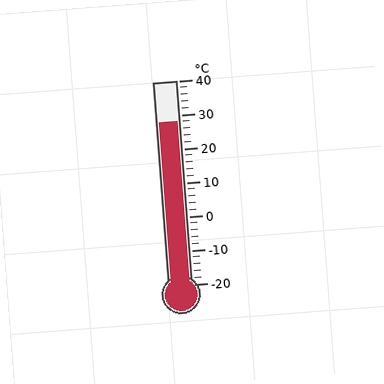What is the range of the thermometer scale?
The thermometer scale ranges from -20°C to 40°C.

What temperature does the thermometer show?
The thermometer shows approximately 28°C.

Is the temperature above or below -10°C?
The temperature is above -10°C.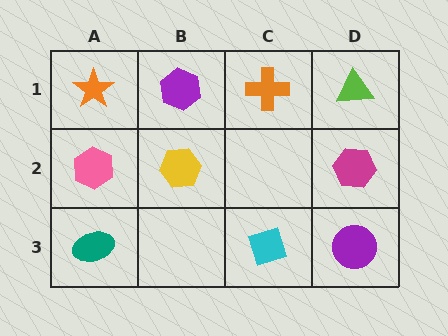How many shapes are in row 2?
3 shapes.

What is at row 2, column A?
A pink hexagon.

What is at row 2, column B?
A yellow hexagon.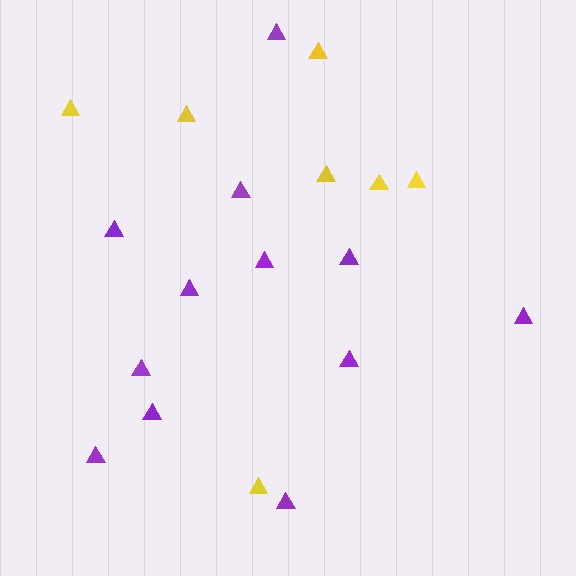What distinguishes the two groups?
There are 2 groups: one group of yellow triangles (7) and one group of purple triangles (12).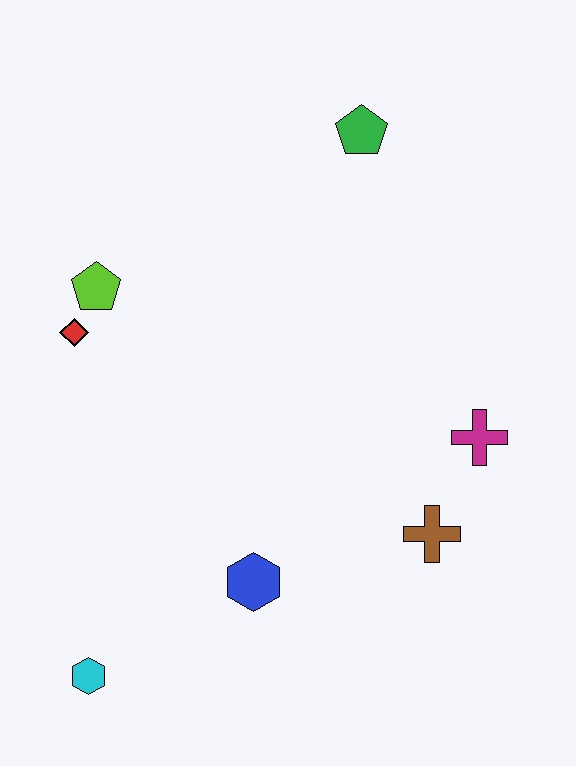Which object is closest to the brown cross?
The magenta cross is closest to the brown cross.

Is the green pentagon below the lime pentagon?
No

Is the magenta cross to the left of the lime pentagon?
No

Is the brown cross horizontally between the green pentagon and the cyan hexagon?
No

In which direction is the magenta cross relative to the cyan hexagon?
The magenta cross is to the right of the cyan hexagon.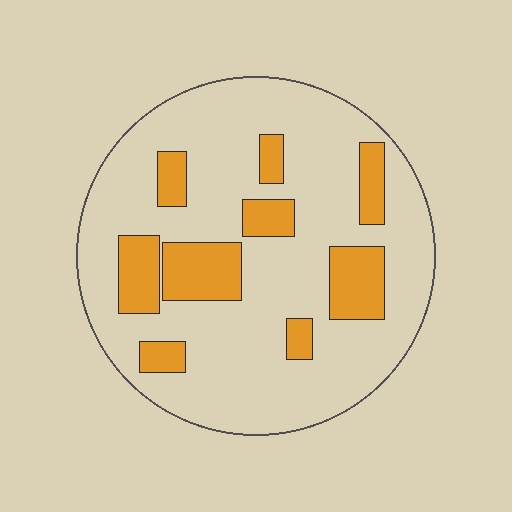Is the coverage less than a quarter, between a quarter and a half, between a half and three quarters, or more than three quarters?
Less than a quarter.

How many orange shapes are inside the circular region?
9.